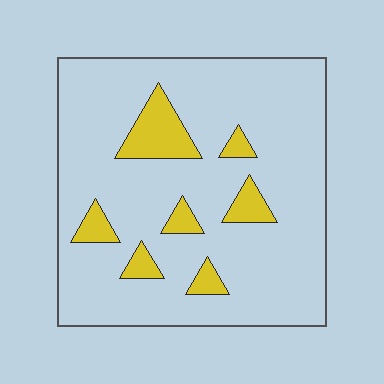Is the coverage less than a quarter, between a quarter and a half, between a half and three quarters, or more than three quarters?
Less than a quarter.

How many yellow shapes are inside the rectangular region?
7.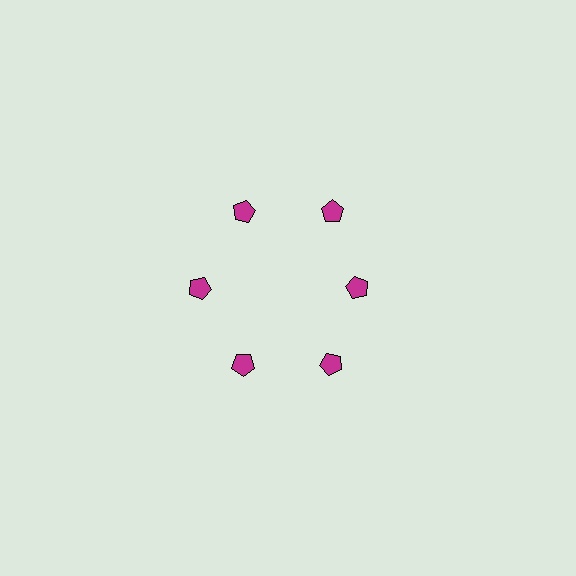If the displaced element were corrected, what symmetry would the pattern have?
It would have 6-fold rotational symmetry — the pattern would map onto itself every 60 degrees.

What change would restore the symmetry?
The symmetry would be restored by moving it outward, back onto the ring so that all 6 pentagons sit at equal angles and equal distance from the center.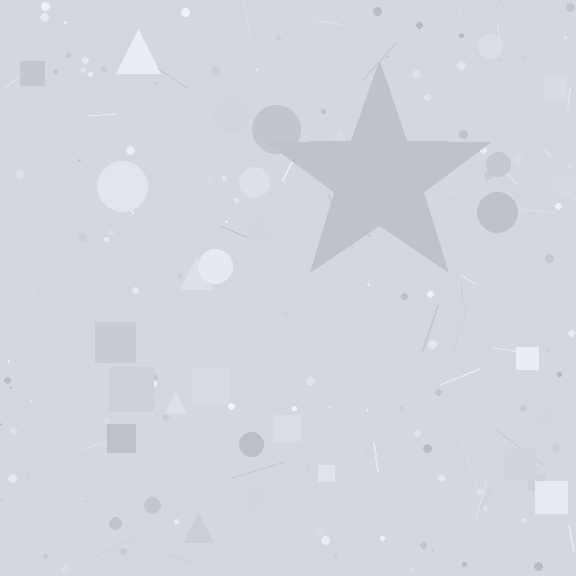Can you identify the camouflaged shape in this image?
The camouflaged shape is a star.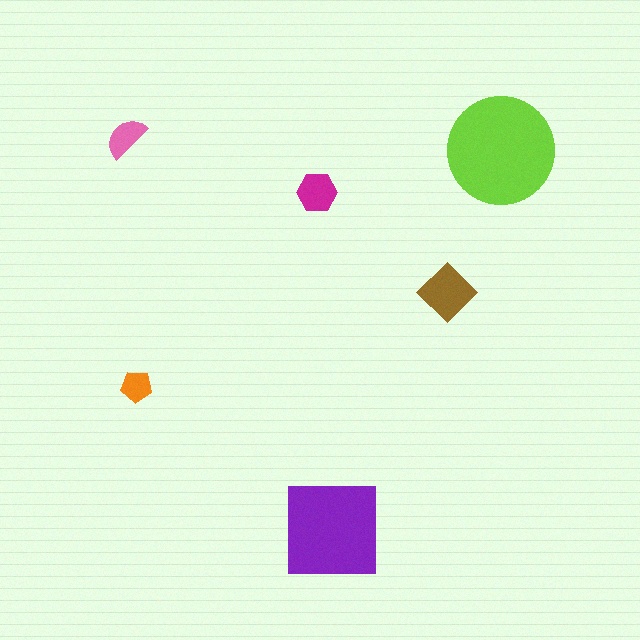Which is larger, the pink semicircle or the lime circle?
The lime circle.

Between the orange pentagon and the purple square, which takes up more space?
The purple square.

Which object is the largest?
The lime circle.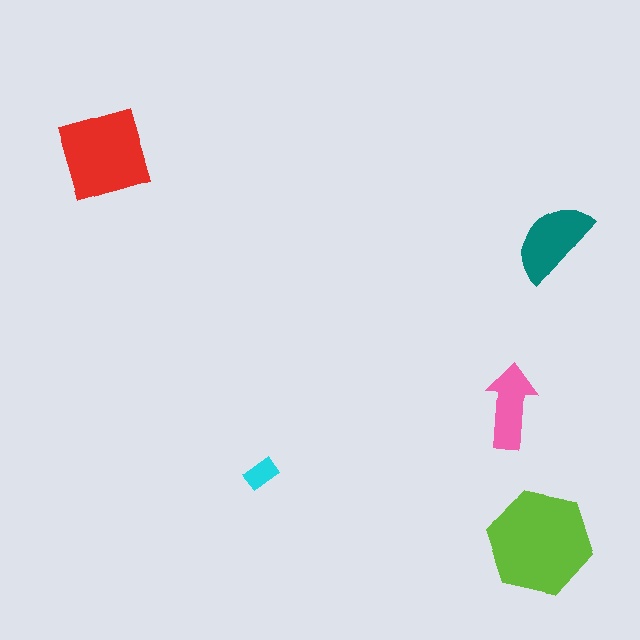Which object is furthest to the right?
The teal semicircle is rightmost.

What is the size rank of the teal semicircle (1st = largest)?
3rd.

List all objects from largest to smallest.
The lime hexagon, the red square, the teal semicircle, the pink arrow, the cyan rectangle.